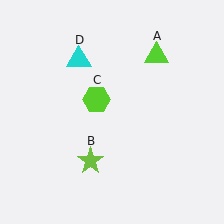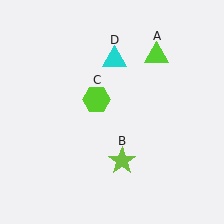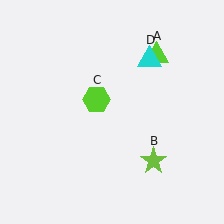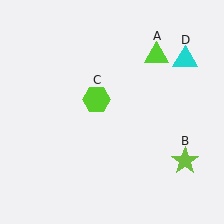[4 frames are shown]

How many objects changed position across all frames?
2 objects changed position: lime star (object B), cyan triangle (object D).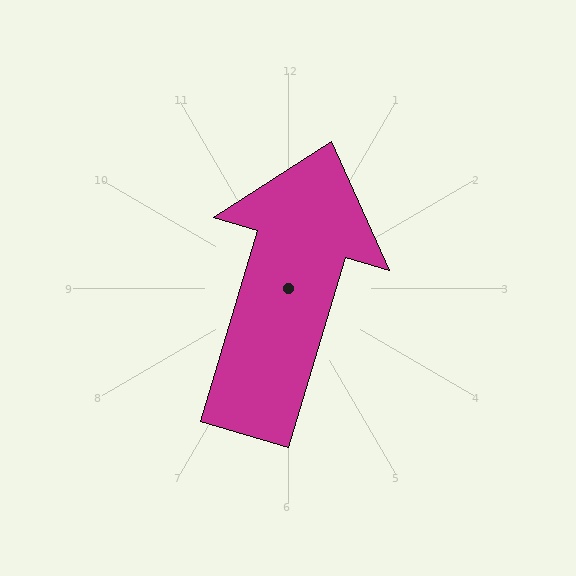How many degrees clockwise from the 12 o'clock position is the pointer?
Approximately 17 degrees.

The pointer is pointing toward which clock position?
Roughly 1 o'clock.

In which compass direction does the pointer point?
North.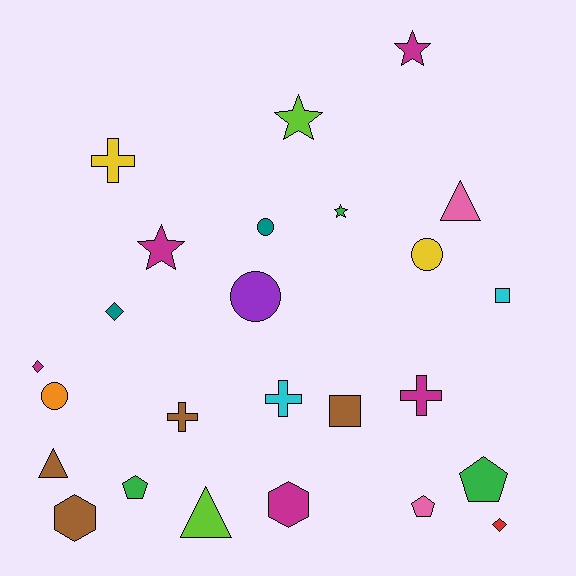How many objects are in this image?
There are 25 objects.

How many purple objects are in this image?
There is 1 purple object.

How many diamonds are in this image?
There are 3 diamonds.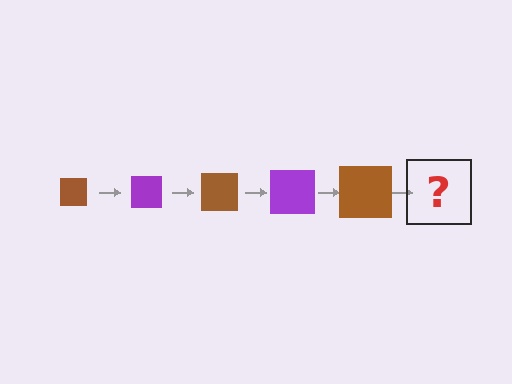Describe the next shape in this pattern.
It should be a purple square, larger than the previous one.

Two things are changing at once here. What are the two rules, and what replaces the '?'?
The two rules are that the square grows larger each step and the color cycles through brown and purple. The '?' should be a purple square, larger than the previous one.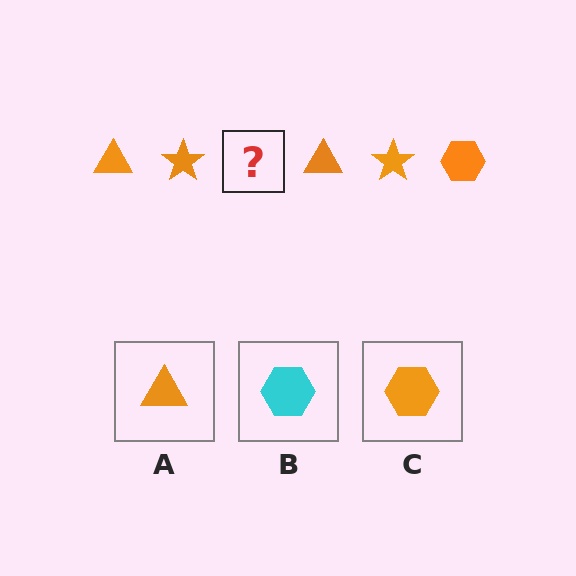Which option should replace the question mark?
Option C.